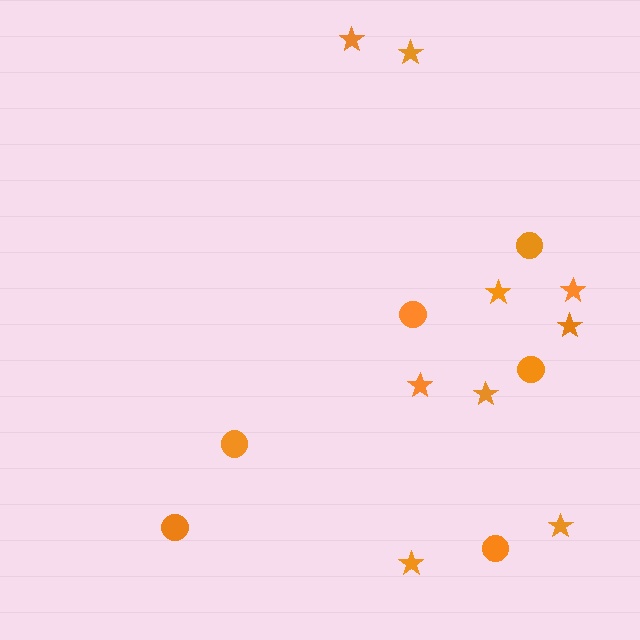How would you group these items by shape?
There are 2 groups: one group of circles (6) and one group of stars (9).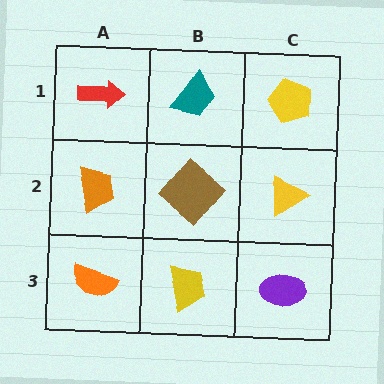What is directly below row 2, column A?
An orange semicircle.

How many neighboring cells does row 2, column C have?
3.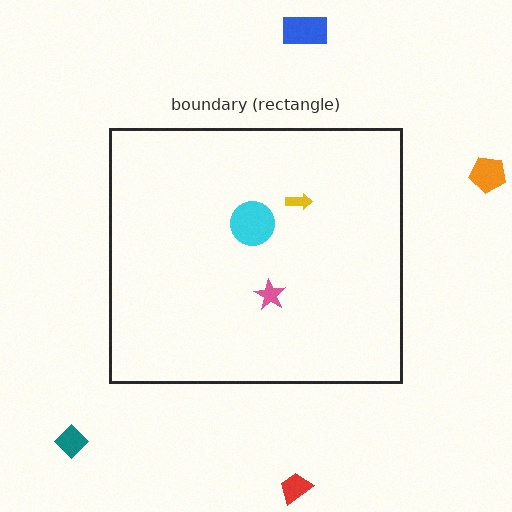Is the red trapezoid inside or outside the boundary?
Outside.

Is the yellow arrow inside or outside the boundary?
Inside.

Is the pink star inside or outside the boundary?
Inside.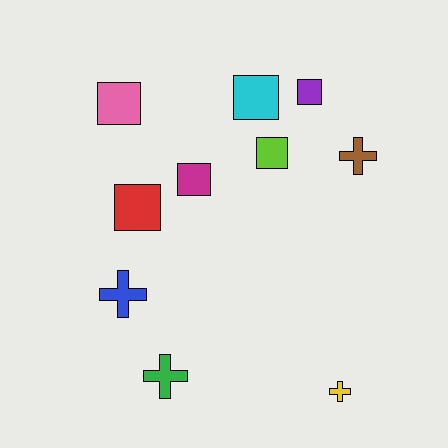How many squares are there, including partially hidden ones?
There are 6 squares.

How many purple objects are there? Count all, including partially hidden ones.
There is 1 purple object.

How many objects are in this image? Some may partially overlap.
There are 10 objects.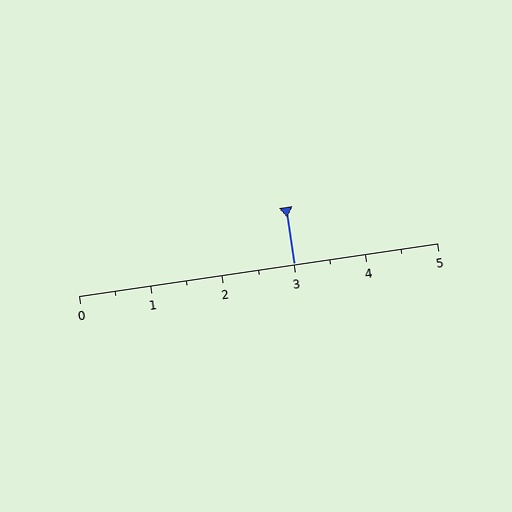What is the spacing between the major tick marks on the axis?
The major ticks are spaced 1 apart.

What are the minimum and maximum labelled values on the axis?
The axis runs from 0 to 5.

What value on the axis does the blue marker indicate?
The marker indicates approximately 3.